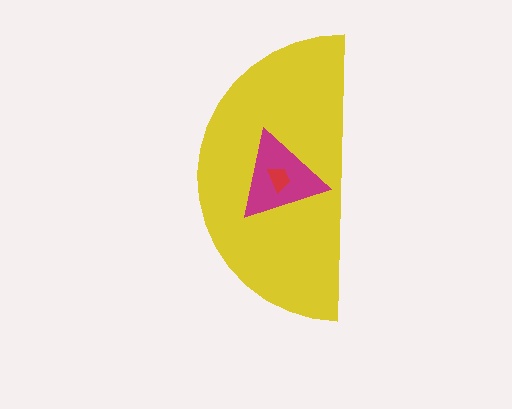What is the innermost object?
The red trapezoid.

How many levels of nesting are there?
3.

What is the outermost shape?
The yellow semicircle.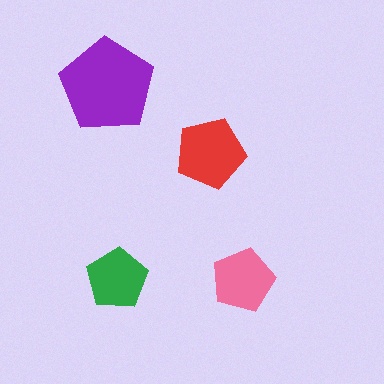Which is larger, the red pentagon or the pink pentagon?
The red one.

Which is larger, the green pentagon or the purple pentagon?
The purple one.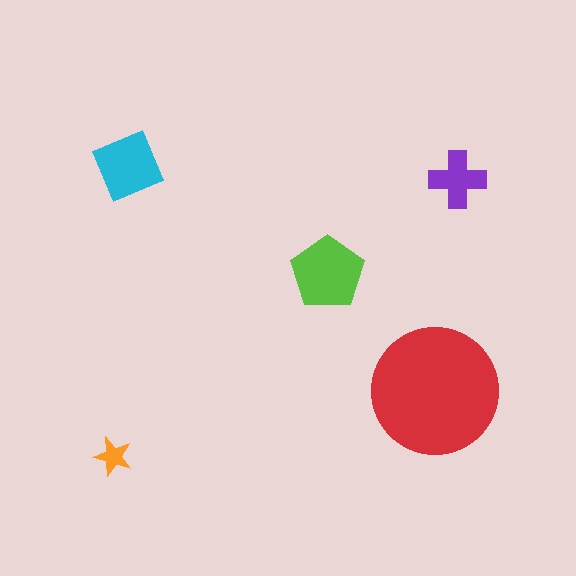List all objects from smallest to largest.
The orange star, the purple cross, the cyan square, the lime pentagon, the red circle.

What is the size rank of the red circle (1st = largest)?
1st.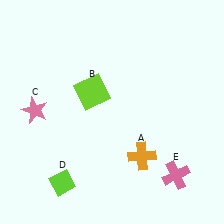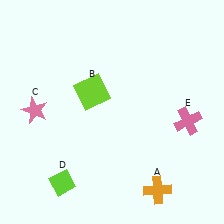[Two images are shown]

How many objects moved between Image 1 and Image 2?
2 objects moved between the two images.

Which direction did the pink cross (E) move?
The pink cross (E) moved up.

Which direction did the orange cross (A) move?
The orange cross (A) moved down.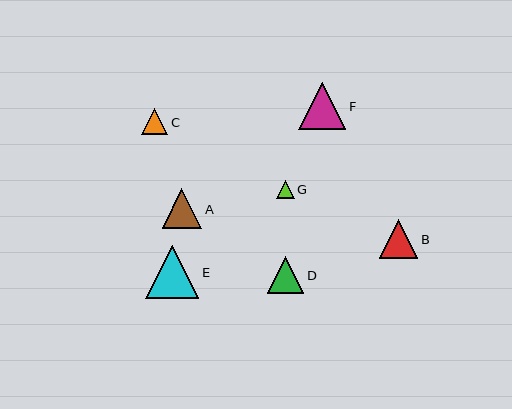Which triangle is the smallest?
Triangle G is the smallest with a size of approximately 18 pixels.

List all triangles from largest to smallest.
From largest to smallest: E, F, A, B, D, C, G.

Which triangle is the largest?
Triangle E is the largest with a size of approximately 53 pixels.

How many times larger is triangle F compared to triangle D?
Triangle F is approximately 1.3 times the size of triangle D.